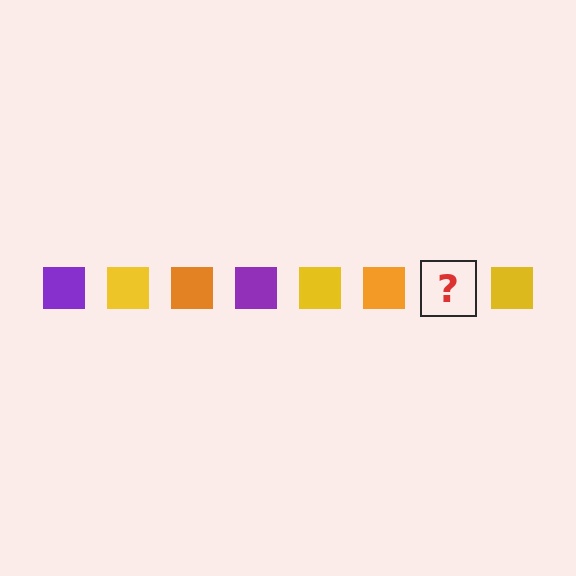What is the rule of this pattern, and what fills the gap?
The rule is that the pattern cycles through purple, yellow, orange squares. The gap should be filled with a purple square.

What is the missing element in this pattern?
The missing element is a purple square.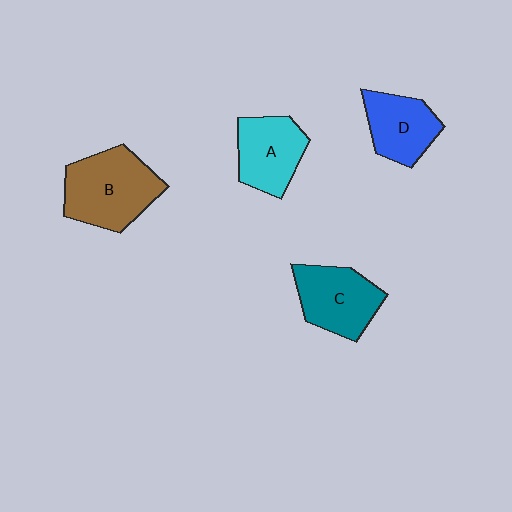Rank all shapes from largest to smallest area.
From largest to smallest: B (brown), C (teal), A (cyan), D (blue).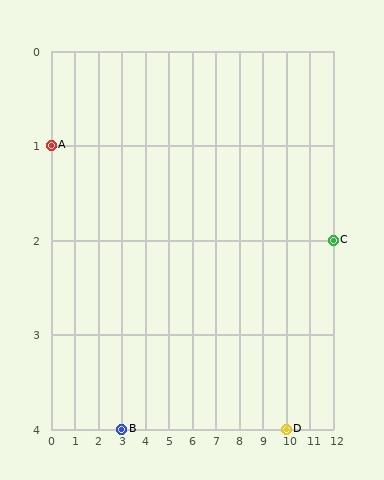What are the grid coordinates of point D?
Point D is at grid coordinates (10, 4).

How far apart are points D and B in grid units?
Points D and B are 7 columns apart.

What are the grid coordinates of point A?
Point A is at grid coordinates (0, 1).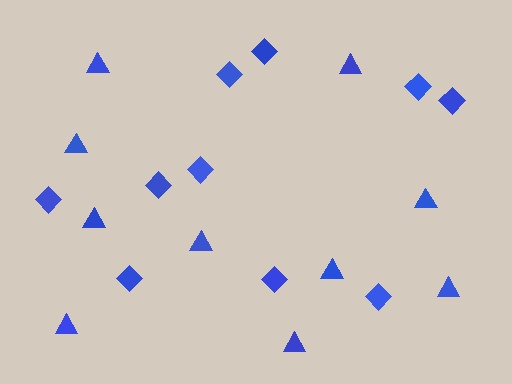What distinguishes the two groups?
There are 2 groups: one group of diamonds (10) and one group of triangles (10).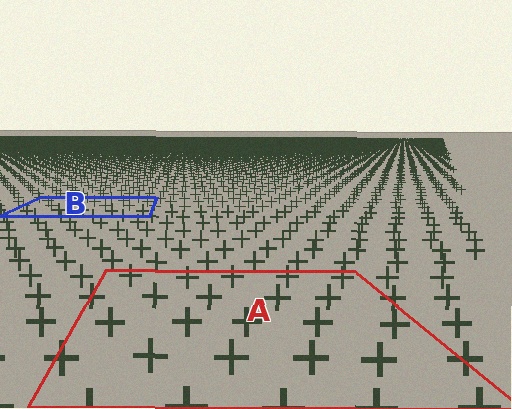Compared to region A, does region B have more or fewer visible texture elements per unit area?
Region B has more texture elements per unit area — they are packed more densely because it is farther away.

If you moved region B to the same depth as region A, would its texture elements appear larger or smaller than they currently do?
They would appear larger. At a closer depth, the same texture elements are projected at a bigger on-screen size.